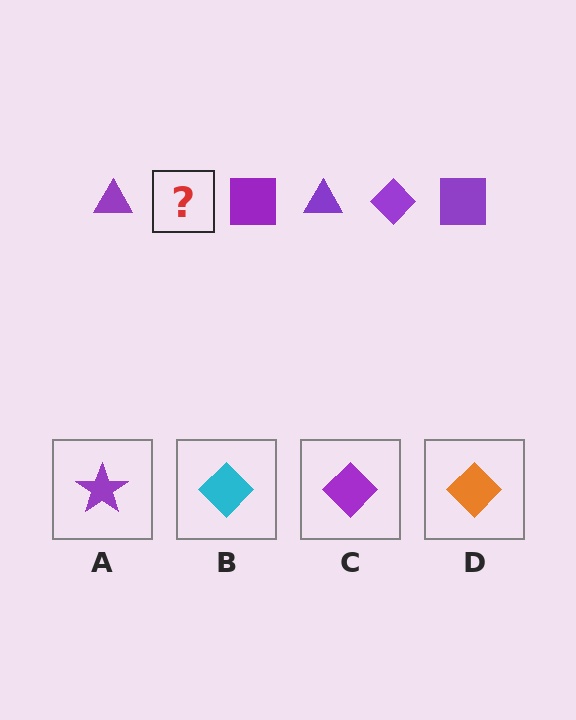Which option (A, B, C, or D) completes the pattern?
C.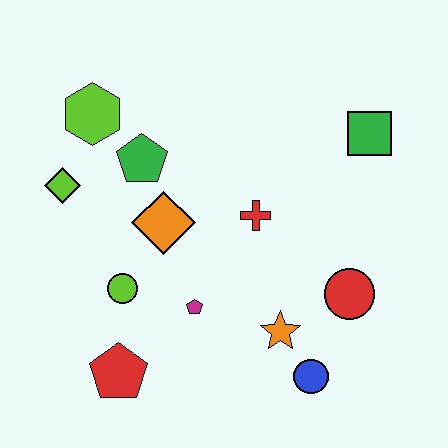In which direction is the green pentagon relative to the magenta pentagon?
The green pentagon is above the magenta pentagon.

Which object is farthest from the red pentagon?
The green square is farthest from the red pentagon.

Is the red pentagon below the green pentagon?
Yes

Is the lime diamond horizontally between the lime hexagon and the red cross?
No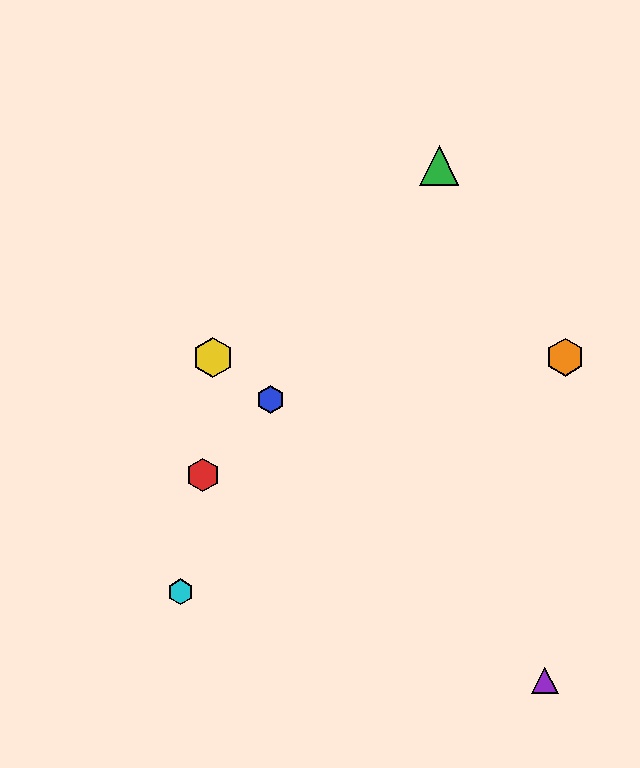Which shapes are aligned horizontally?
The yellow hexagon, the orange hexagon are aligned horizontally.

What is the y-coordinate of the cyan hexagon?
The cyan hexagon is at y≈592.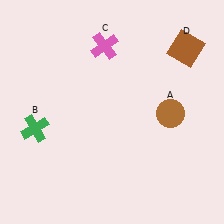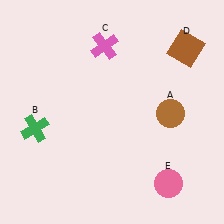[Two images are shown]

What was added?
A pink circle (E) was added in Image 2.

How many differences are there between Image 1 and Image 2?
There is 1 difference between the two images.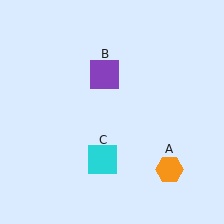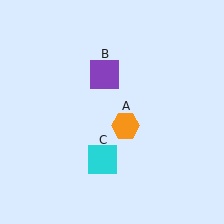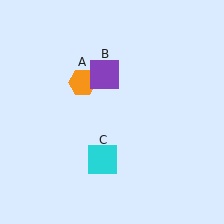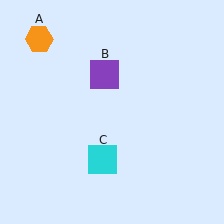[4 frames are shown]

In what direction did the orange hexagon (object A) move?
The orange hexagon (object A) moved up and to the left.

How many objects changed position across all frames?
1 object changed position: orange hexagon (object A).